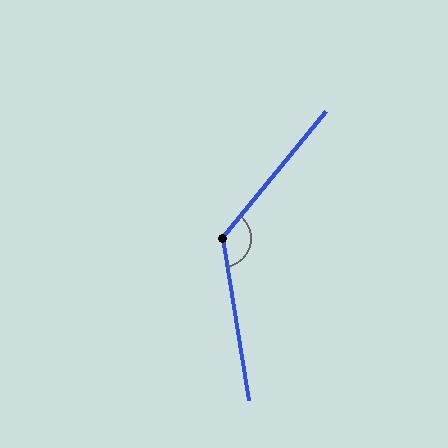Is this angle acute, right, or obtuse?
It is obtuse.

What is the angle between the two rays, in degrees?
Approximately 132 degrees.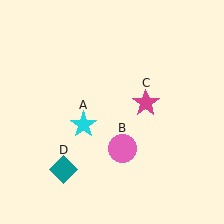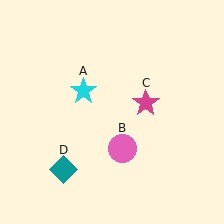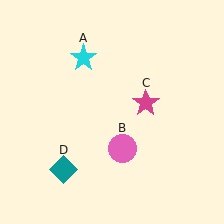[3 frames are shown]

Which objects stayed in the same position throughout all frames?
Pink circle (object B) and magenta star (object C) and teal diamond (object D) remained stationary.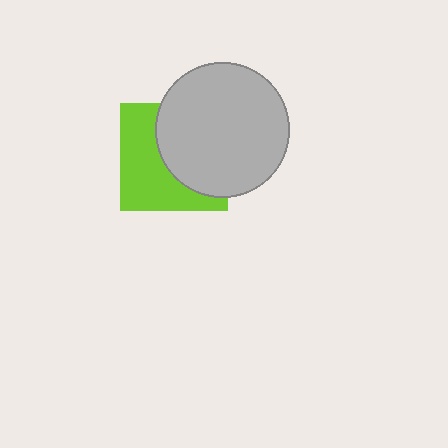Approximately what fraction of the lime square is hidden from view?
Roughly 50% of the lime square is hidden behind the light gray circle.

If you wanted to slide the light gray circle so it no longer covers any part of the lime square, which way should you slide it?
Slide it right — that is the most direct way to separate the two shapes.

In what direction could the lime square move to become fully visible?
The lime square could move left. That would shift it out from behind the light gray circle entirely.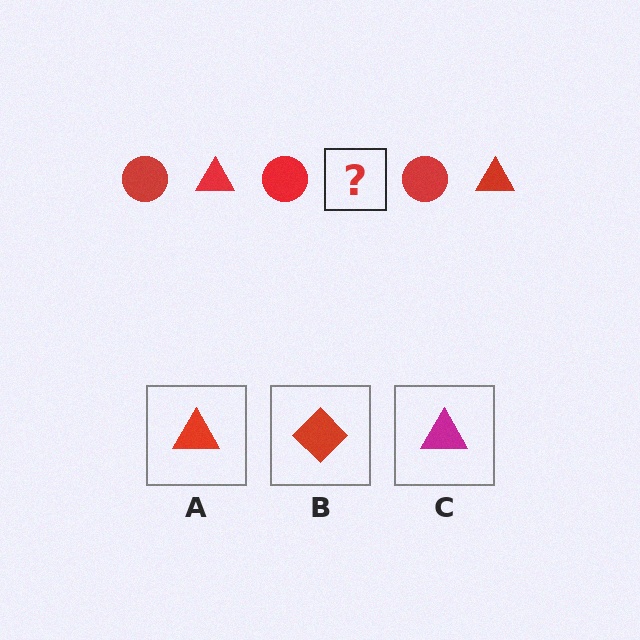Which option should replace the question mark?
Option A.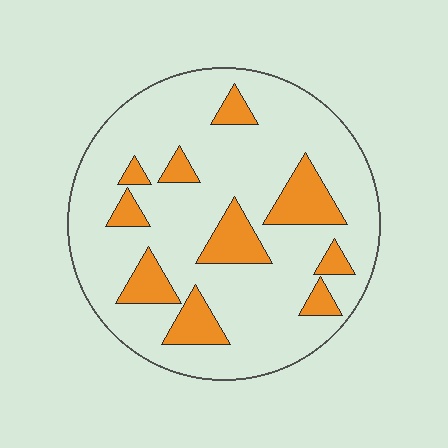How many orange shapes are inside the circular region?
10.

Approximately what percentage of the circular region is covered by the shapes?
Approximately 20%.